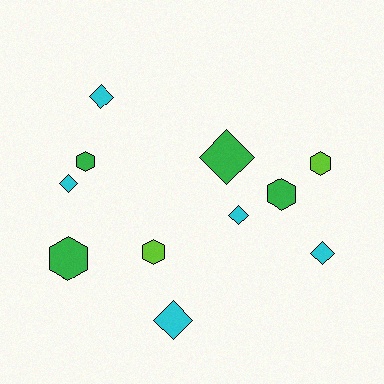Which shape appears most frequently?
Diamond, with 6 objects.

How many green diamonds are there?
There is 1 green diamond.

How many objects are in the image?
There are 11 objects.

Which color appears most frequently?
Cyan, with 5 objects.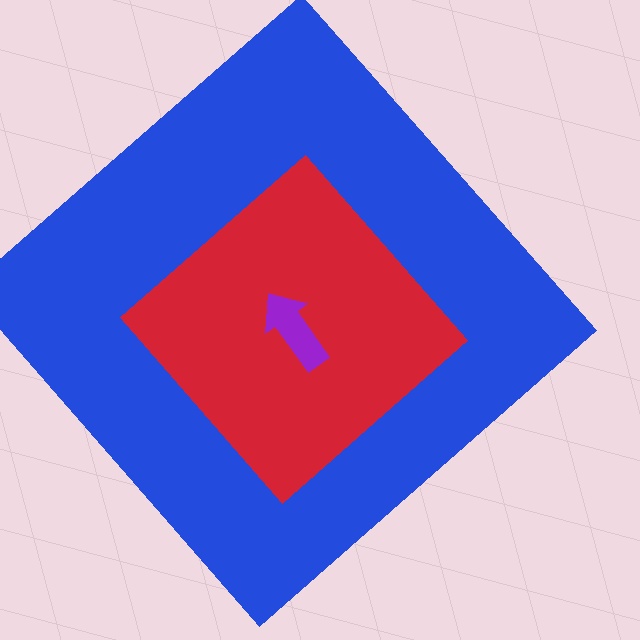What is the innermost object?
The purple arrow.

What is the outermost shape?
The blue diamond.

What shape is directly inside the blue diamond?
The red diamond.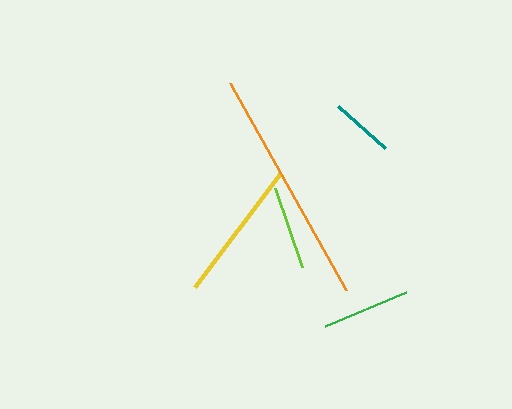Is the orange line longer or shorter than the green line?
The orange line is longer than the green line.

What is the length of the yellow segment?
The yellow segment is approximately 143 pixels long.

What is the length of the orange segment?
The orange segment is approximately 237 pixels long.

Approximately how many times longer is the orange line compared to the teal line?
The orange line is approximately 3.7 times the length of the teal line.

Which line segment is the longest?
The orange line is the longest at approximately 237 pixels.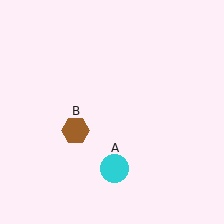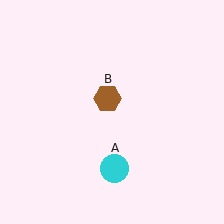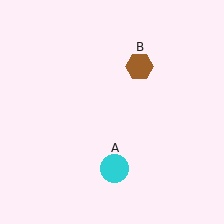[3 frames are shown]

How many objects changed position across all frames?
1 object changed position: brown hexagon (object B).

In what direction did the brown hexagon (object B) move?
The brown hexagon (object B) moved up and to the right.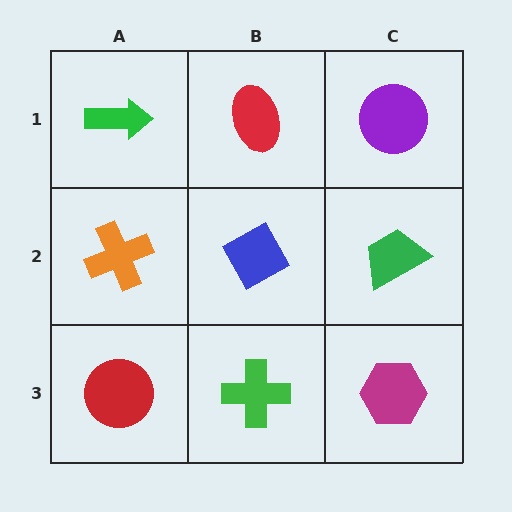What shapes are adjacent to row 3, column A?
An orange cross (row 2, column A), a green cross (row 3, column B).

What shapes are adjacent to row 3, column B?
A blue diamond (row 2, column B), a red circle (row 3, column A), a magenta hexagon (row 3, column C).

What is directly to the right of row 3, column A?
A green cross.